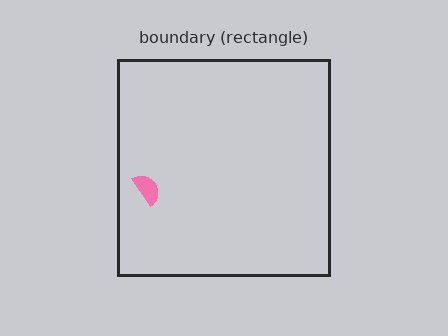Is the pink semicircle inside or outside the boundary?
Inside.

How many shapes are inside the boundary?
1 inside, 0 outside.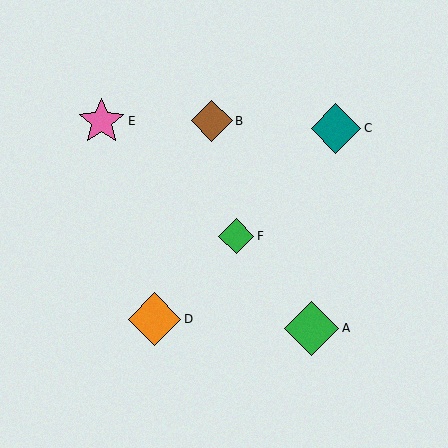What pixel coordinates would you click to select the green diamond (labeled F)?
Click at (236, 236) to select the green diamond F.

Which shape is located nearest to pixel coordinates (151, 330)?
The orange diamond (labeled D) at (154, 319) is nearest to that location.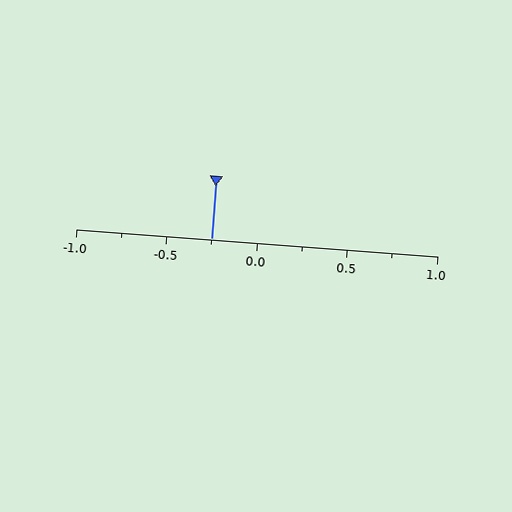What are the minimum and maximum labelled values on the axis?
The axis runs from -1.0 to 1.0.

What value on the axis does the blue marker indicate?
The marker indicates approximately -0.25.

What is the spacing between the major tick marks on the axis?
The major ticks are spaced 0.5 apart.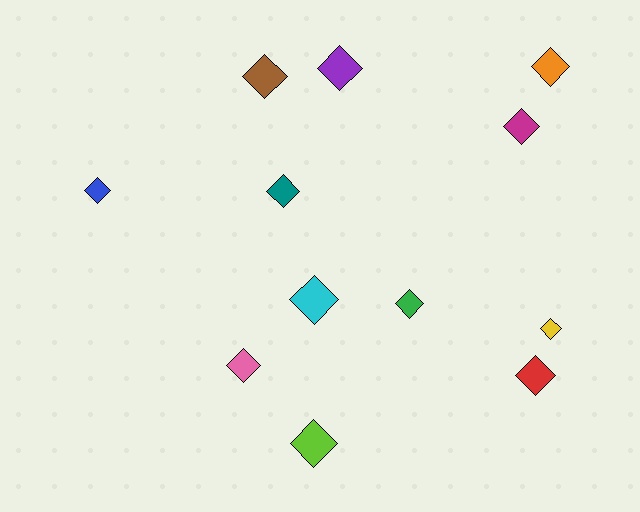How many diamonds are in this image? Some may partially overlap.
There are 12 diamonds.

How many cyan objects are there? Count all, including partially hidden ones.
There is 1 cyan object.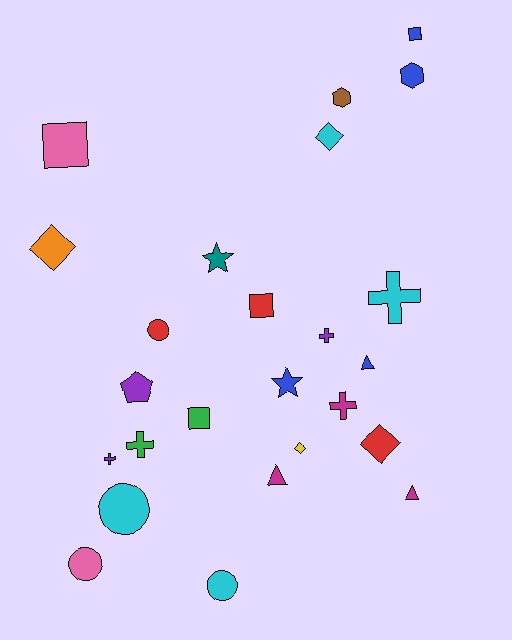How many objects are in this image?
There are 25 objects.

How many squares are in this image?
There are 4 squares.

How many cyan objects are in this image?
There are 4 cyan objects.